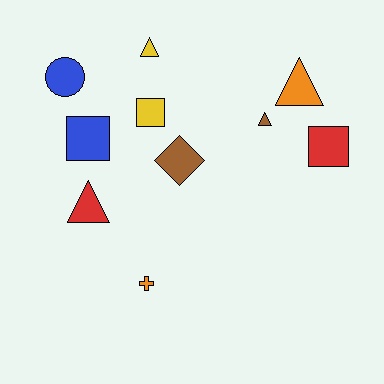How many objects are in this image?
There are 10 objects.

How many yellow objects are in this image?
There are 2 yellow objects.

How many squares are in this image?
There are 3 squares.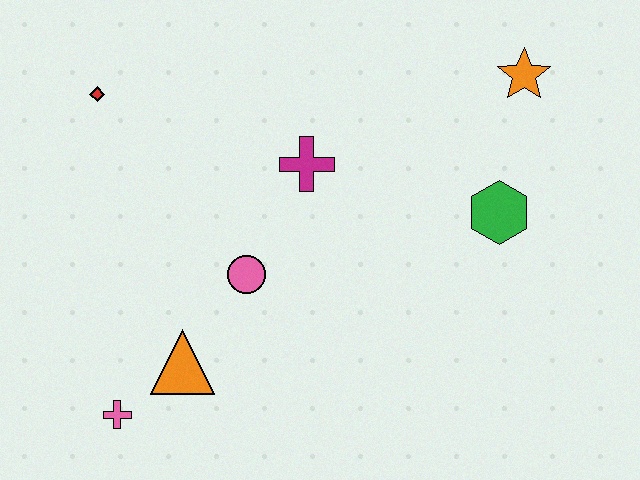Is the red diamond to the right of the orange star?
No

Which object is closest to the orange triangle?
The pink cross is closest to the orange triangle.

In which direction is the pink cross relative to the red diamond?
The pink cross is below the red diamond.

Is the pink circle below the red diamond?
Yes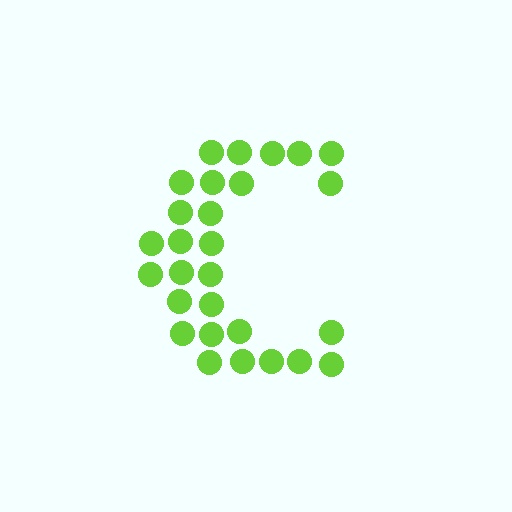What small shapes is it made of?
It is made of small circles.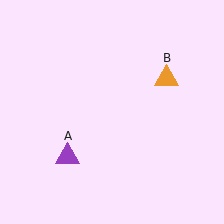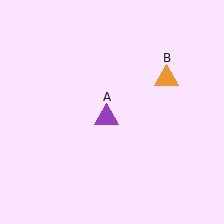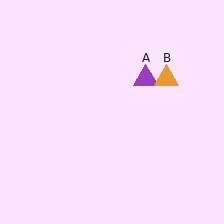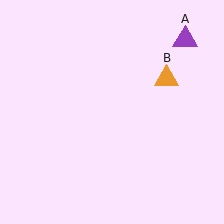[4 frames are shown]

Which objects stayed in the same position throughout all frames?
Orange triangle (object B) remained stationary.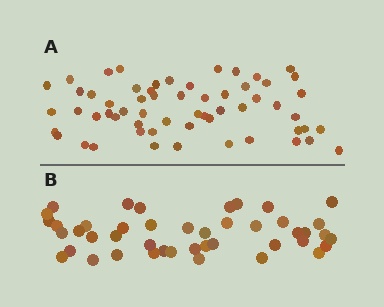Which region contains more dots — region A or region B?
Region A (the top region) has more dots.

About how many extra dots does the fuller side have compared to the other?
Region A has approximately 15 more dots than region B.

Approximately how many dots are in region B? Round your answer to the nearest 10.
About 40 dots. (The exact count is 44, which rounds to 40.)